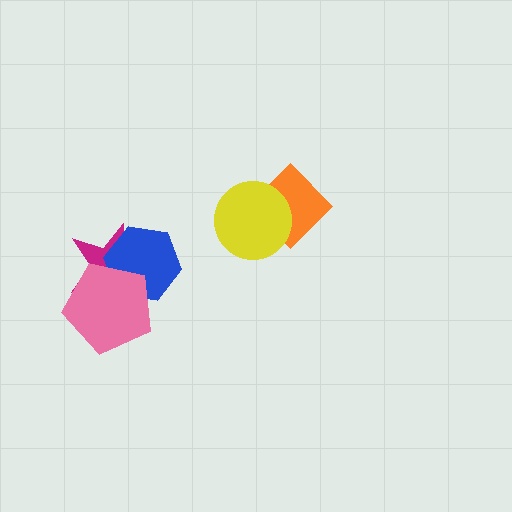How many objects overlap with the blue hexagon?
2 objects overlap with the blue hexagon.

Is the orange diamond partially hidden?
Yes, it is partially covered by another shape.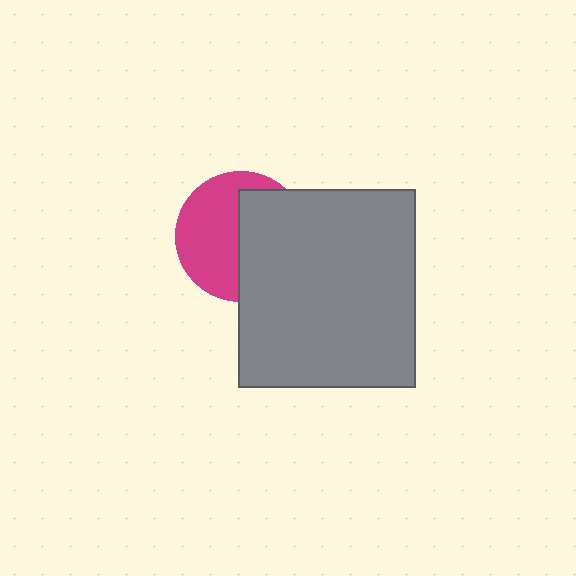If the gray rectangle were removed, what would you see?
You would see the complete magenta circle.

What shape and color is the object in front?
The object in front is a gray rectangle.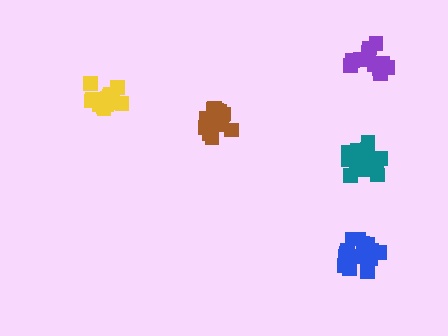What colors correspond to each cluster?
The clusters are colored: yellow, blue, brown, purple, teal.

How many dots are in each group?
Group 1: 18 dots, Group 2: 17 dots, Group 3: 18 dots, Group 4: 15 dots, Group 5: 19 dots (87 total).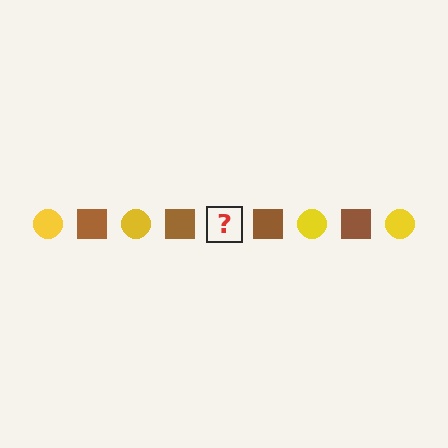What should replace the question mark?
The question mark should be replaced with a yellow circle.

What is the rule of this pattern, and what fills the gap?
The rule is that the pattern alternates between yellow circle and brown square. The gap should be filled with a yellow circle.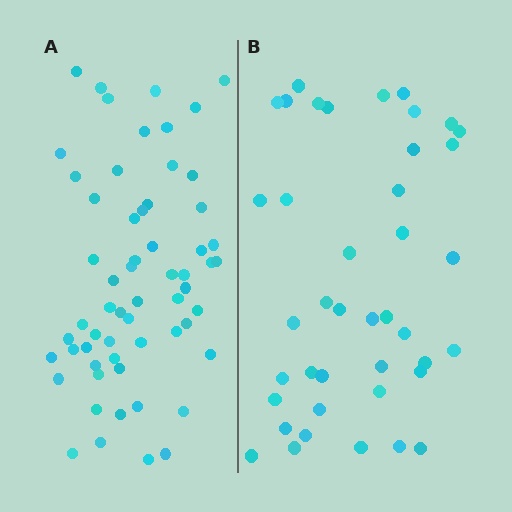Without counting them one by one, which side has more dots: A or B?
Region A (the left region) has more dots.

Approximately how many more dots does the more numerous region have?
Region A has approximately 20 more dots than region B.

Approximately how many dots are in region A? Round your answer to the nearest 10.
About 60 dots.